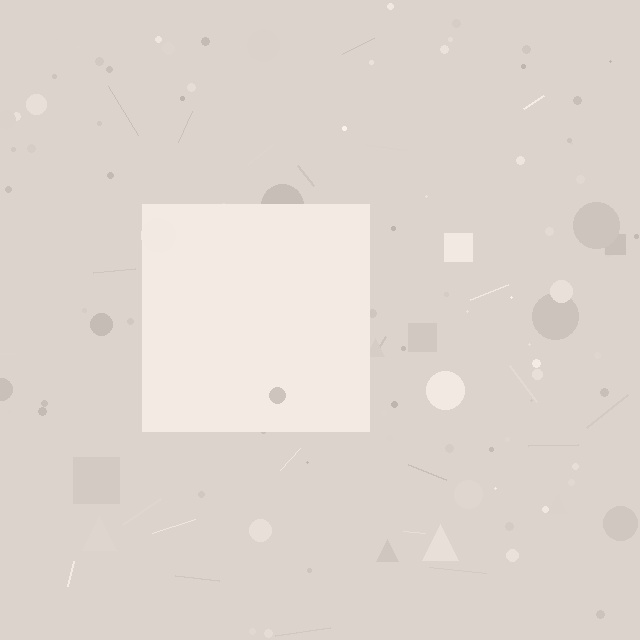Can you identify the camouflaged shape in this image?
The camouflaged shape is a square.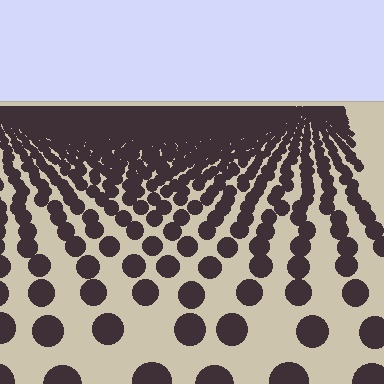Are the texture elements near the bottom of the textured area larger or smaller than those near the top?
Larger. Near the bottom, elements are closer to the viewer and appear at a bigger on-screen size.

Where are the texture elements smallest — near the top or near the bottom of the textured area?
Near the top.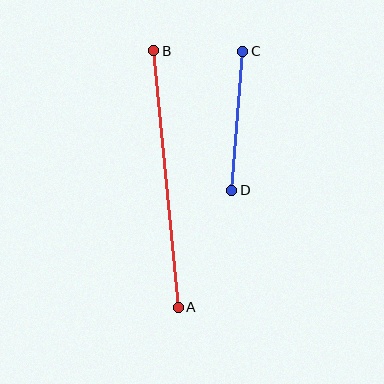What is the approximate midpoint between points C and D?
The midpoint is at approximately (237, 121) pixels.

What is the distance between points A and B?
The distance is approximately 258 pixels.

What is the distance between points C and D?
The distance is approximately 140 pixels.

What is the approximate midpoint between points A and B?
The midpoint is at approximately (166, 179) pixels.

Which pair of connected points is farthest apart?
Points A and B are farthest apart.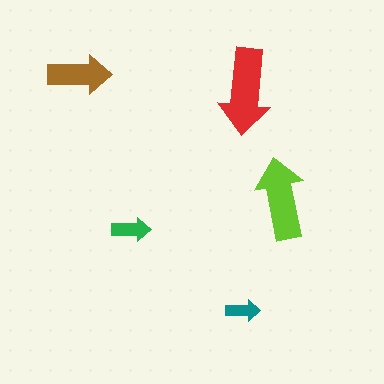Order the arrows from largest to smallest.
the red one, the lime one, the brown one, the green one, the teal one.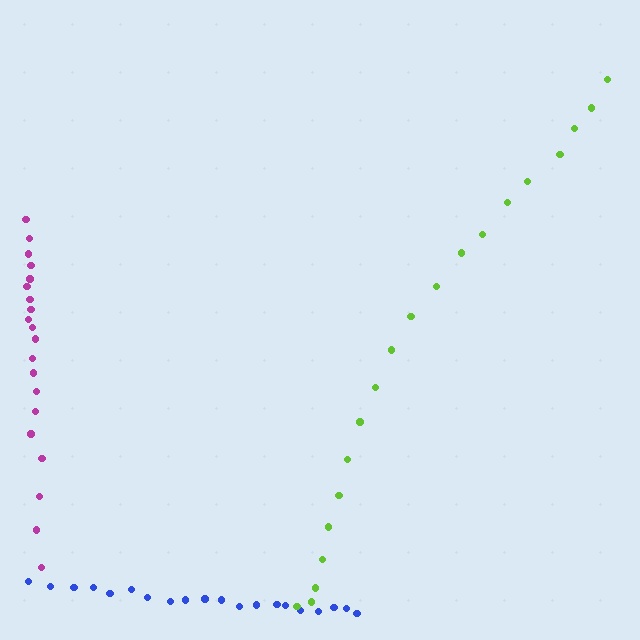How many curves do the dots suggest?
There are 3 distinct paths.